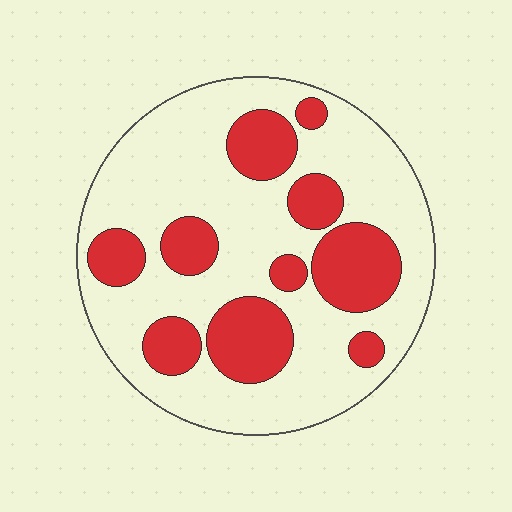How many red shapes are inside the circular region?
10.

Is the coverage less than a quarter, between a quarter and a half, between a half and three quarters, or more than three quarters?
Between a quarter and a half.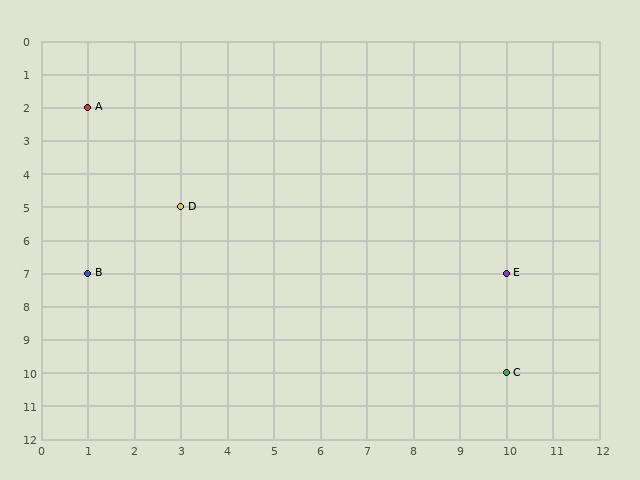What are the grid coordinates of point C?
Point C is at grid coordinates (10, 10).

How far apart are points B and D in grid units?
Points B and D are 2 columns and 2 rows apart (about 2.8 grid units diagonally).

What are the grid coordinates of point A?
Point A is at grid coordinates (1, 2).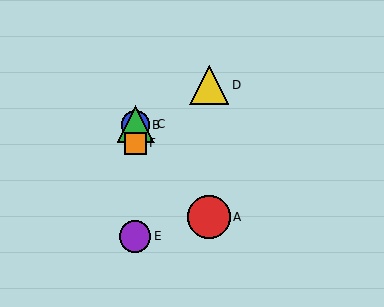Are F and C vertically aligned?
Yes, both are at x≈135.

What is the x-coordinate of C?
Object C is at x≈135.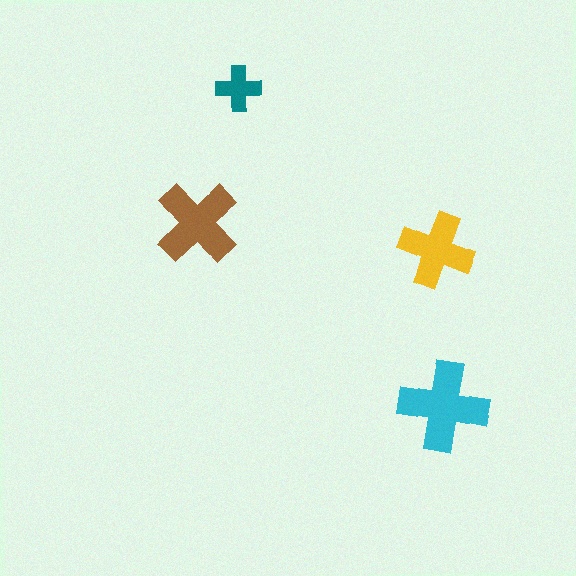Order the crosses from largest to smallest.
the cyan one, the brown one, the yellow one, the teal one.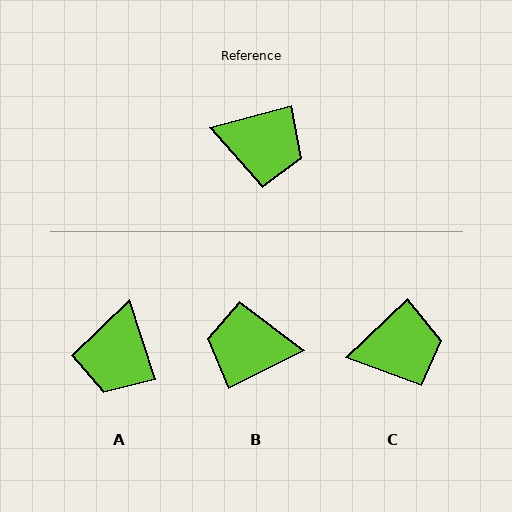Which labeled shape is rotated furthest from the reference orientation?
B, about 168 degrees away.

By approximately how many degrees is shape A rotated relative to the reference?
Approximately 87 degrees clockwise.